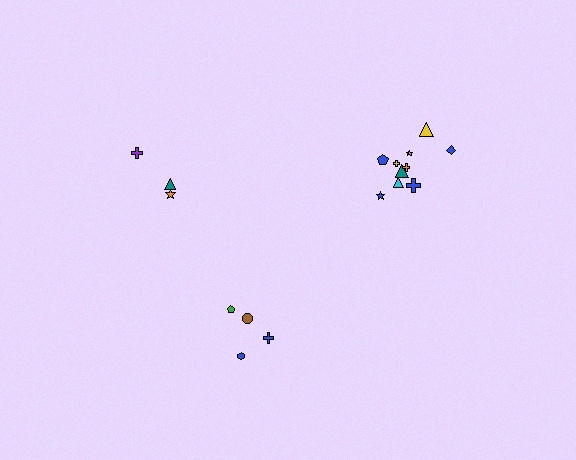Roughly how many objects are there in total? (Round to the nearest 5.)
Roughly 15 objects in total.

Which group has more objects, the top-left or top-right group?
The top-right group.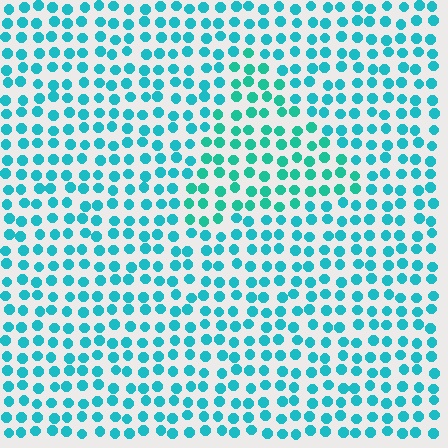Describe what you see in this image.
The image is filled with small cyan elements in a uniform arrangement. A triangle-shaped region is visible where the elements are tinted to a slightly different hue, forming a subtle color boundary.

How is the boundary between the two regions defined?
The boundary is defined purely by a slight shift in hue (about 18 degrees). Spacing, size, and orientation are identical on both sides.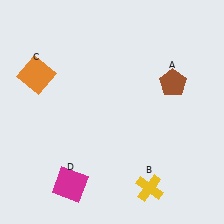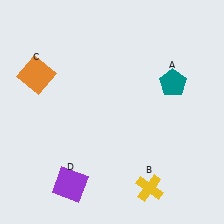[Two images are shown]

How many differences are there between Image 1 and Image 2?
There are 2 differences between the two images.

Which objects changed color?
A changed from brown to teal. D changed from magenta to purple.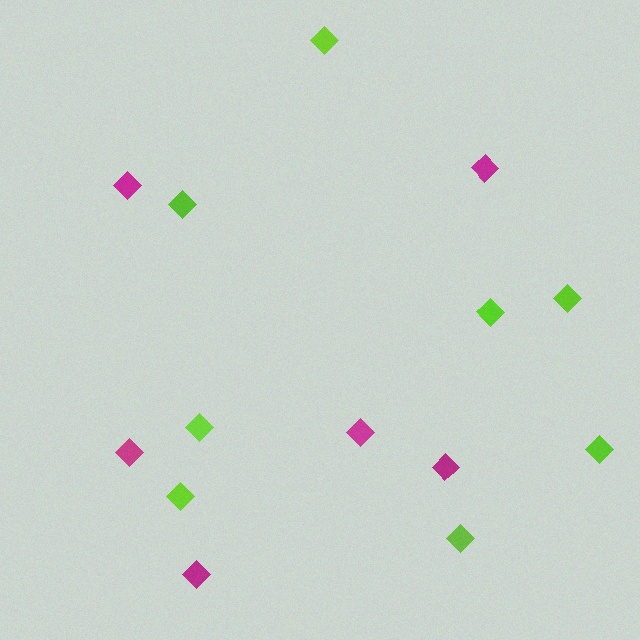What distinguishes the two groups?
There are 2 groups: one group of magenta diamonds (6) and one group of lime diamonds (8).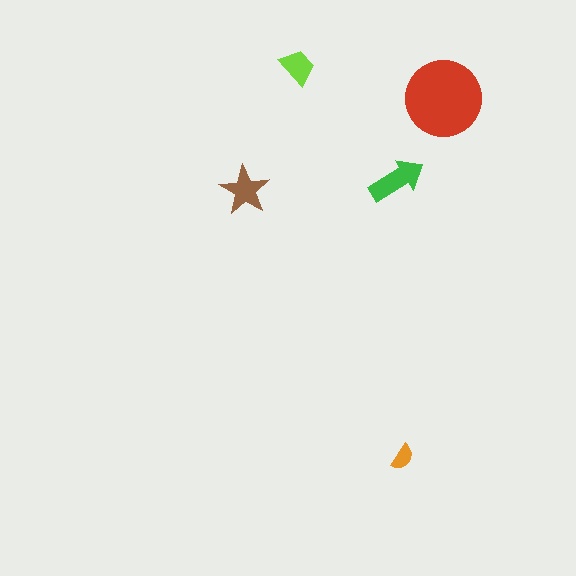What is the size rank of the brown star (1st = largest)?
3rd.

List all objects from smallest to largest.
The orange semicircle, the lime trapezoid, the brown star, the green arrow, the red circle.